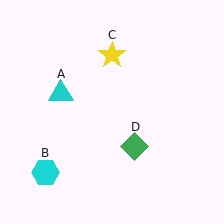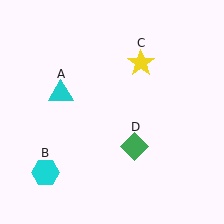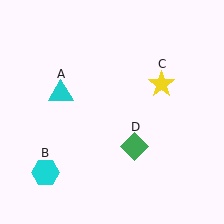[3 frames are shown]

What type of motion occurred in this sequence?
The yellow star (object C) rotated clockwise around the center of the scene.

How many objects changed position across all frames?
1 object changed position: yellow star (object C).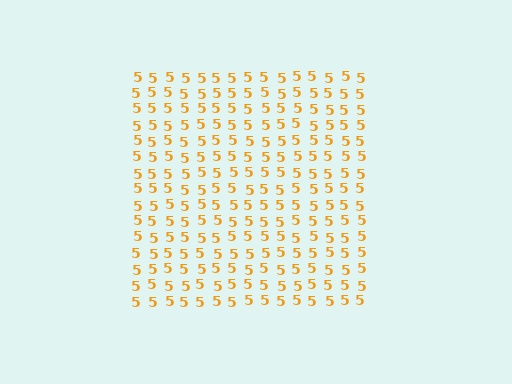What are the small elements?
The small elements are digit 5's.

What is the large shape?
The large shape is a square.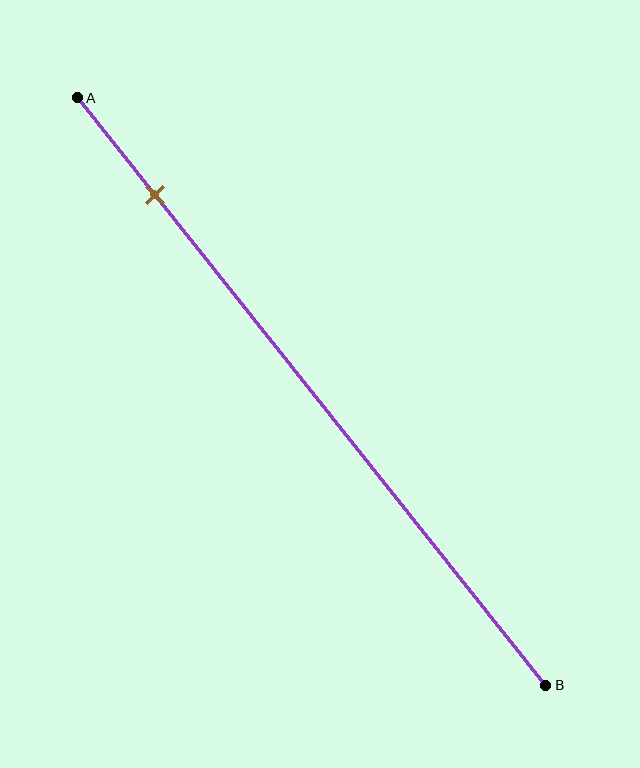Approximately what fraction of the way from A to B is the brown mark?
The brown mark is approximately 15% of the way from A to B.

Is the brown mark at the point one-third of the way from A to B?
No, the mark is at about 15% from A, not at the 33% one-third point.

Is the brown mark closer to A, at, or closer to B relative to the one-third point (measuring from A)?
The brown mark is closer to point A than the one-third point of segment AB.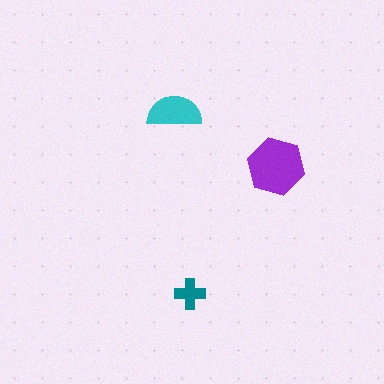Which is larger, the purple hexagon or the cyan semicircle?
The purple hexagon.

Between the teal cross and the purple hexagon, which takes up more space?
The purple hexagon.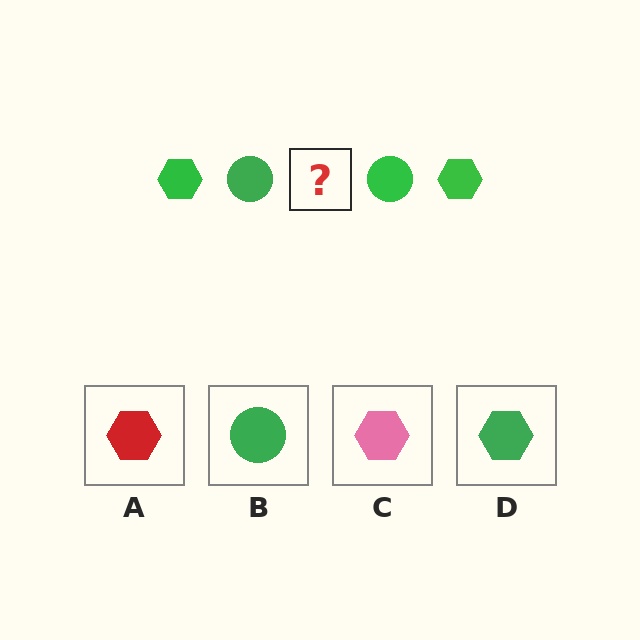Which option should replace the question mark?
Option D.